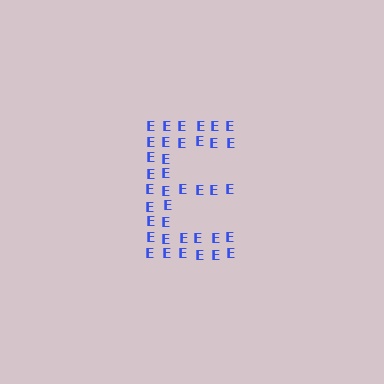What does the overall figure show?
The overall figure shows the letter E.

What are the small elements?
The small elements are letter E's.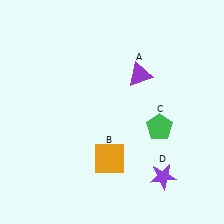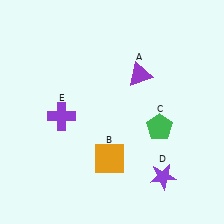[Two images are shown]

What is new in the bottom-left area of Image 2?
A purple cross (E) was added in the bottom-left area of Image 2.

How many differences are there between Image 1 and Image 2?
There is 1 difference between the two images.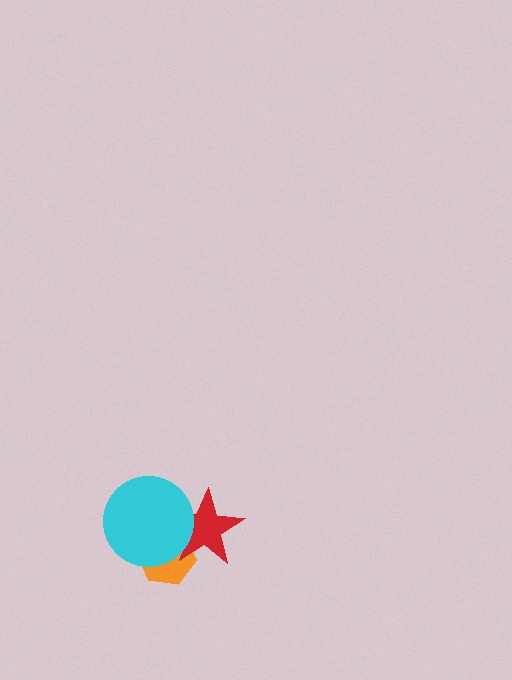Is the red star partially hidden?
Yes, it is partially covered by another shape.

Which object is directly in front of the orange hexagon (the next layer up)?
The red star is directly in front of the orange hexagon.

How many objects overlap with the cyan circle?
2 objects overlap with the cyan circle.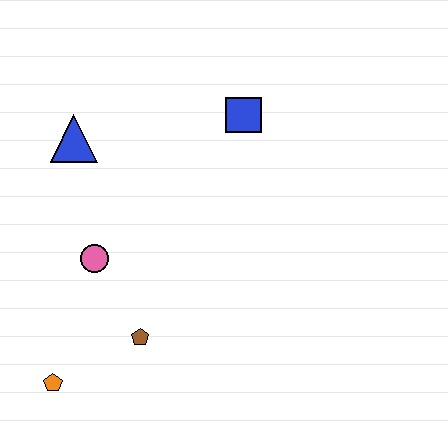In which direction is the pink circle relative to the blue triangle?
The pink circle is below the blue triangle.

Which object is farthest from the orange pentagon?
The blue square is farthest from the orange pentagon.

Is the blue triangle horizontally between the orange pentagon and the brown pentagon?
Yes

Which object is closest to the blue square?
The blue triangle is closest to the blue square.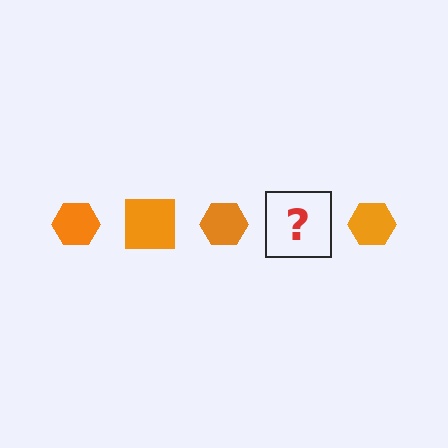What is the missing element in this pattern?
The missing element is an orange square.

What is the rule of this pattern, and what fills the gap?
The rule is that the pattern cycles through hexagon, square shapes in orange. The gap should be filled with an orange square.